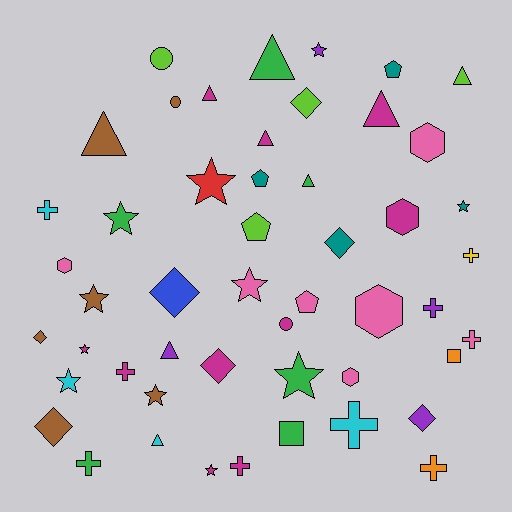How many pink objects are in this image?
There are 7 pink objects.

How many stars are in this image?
There are 11 stars.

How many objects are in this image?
There are 50 objects.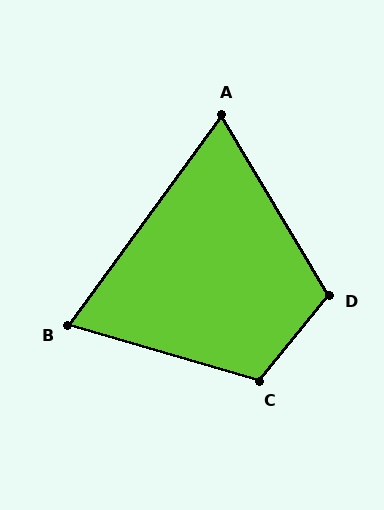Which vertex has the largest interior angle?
C, at approximately 113 degrees.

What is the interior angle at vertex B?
Approximately 70 degrees (acute).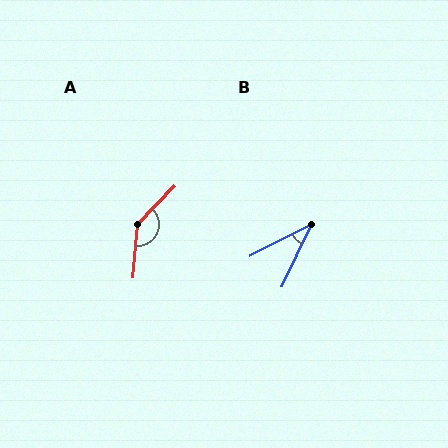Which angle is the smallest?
B, at approximately 38 degrees.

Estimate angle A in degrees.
Approximately 141 degrees.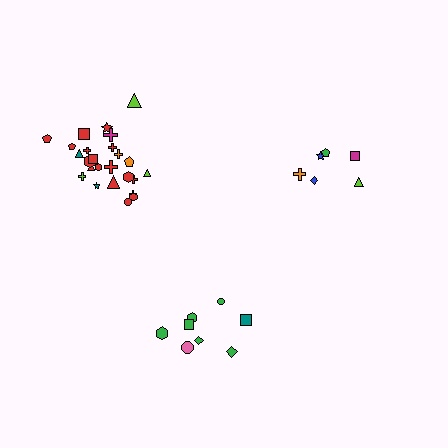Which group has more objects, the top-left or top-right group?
The top-left group.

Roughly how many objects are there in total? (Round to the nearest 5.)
Roughly 40 objects in total.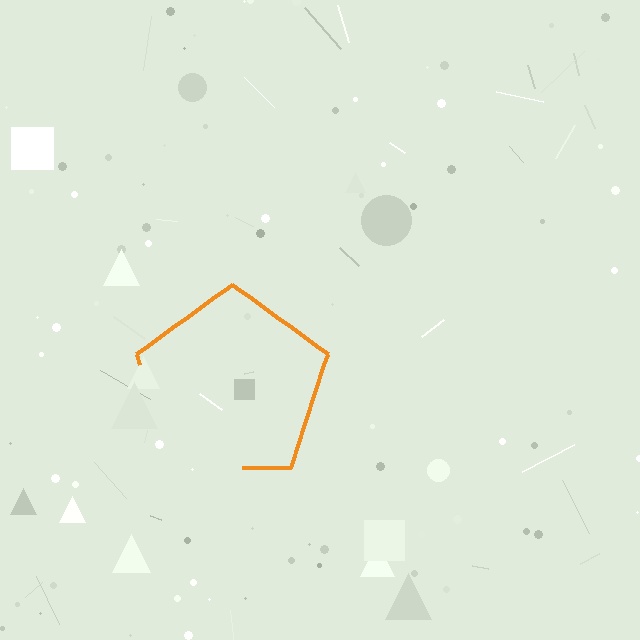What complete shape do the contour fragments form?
The contour fragments form a pentagon.